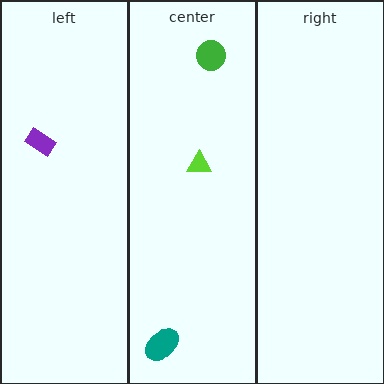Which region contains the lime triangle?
The center region.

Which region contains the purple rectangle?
The left region.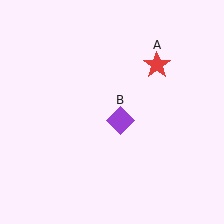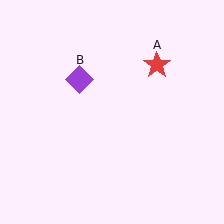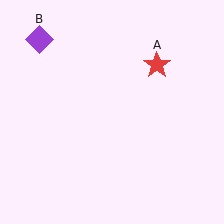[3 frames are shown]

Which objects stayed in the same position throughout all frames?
Red star (object A) remained stationary.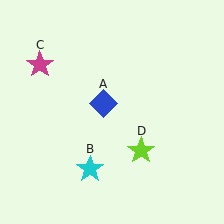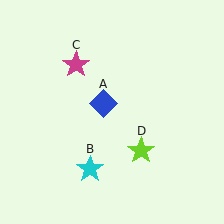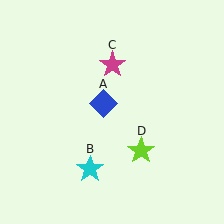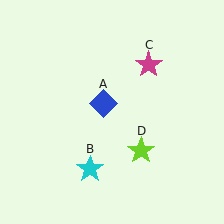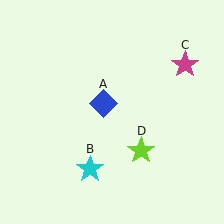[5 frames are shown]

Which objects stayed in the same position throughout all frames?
Blue diamond (object A) and cyan star (object B) and lime star (object D) remained stationary.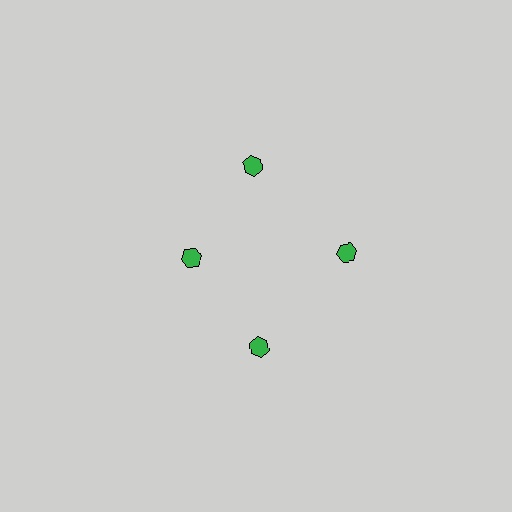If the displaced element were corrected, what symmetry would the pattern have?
It would have 4-fold rotational symmetry — the pattern would map onto itself every 90 degrees.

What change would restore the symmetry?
The symmetry would be restored by moving it outward, back onto the ring so that all 4 hexagons sit at equal angles and equal distance from the center.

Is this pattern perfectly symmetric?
No. The 4 green hexagons are arranged in a ring, but one element near the 9 o'clock position is pulled inward toward the center, breaking the 4-fold rotational symmetry.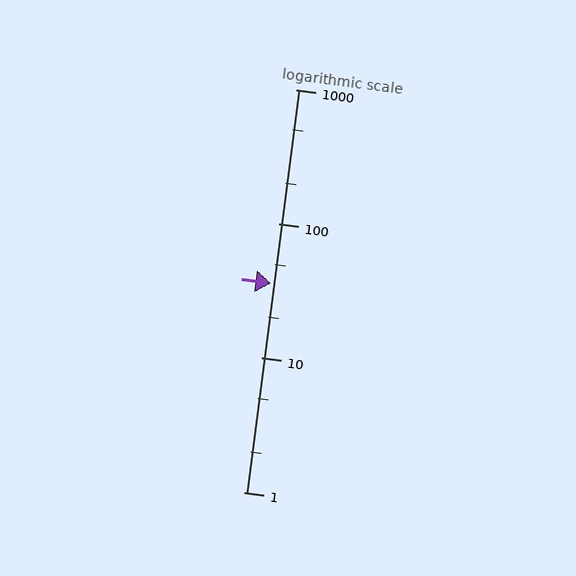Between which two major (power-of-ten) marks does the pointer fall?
The pointer is between 10 and 100.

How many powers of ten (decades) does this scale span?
The scale spans 3 decades, from 1 to 1000.